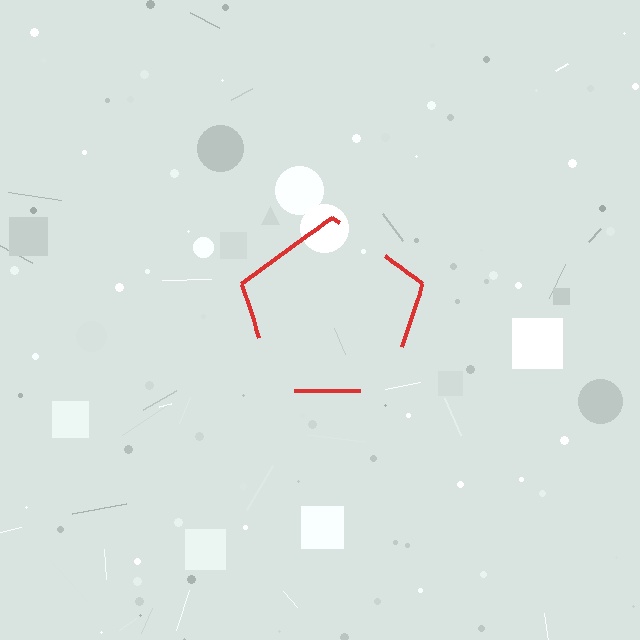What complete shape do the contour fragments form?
The contour fragments form a pentagon.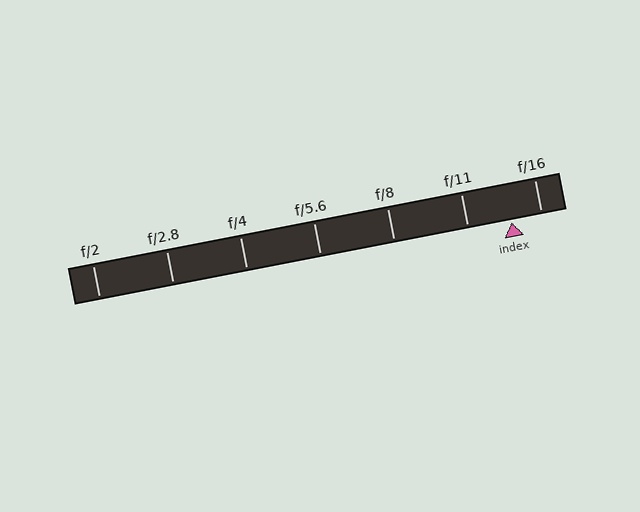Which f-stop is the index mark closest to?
The index mark is closest to f/16.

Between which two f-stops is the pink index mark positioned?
The index mark is between f/11 and f/16.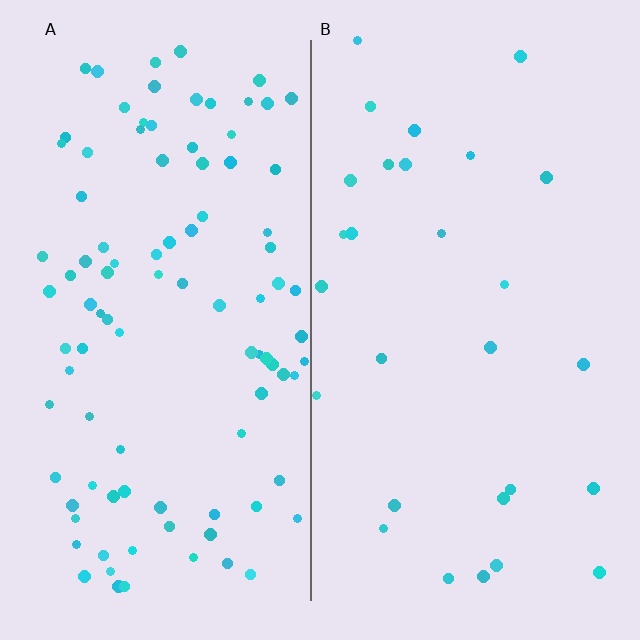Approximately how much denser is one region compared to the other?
Approximately 3.5× — region A over region B.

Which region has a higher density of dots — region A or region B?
A (the left).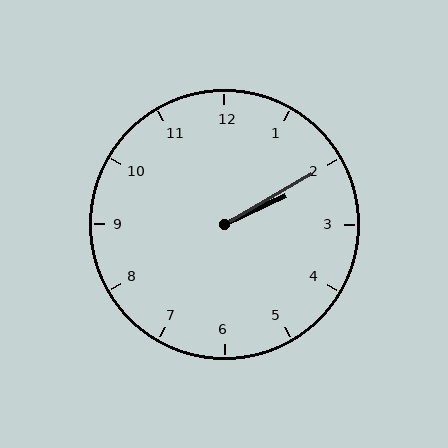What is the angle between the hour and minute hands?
Approximately 5 degrees.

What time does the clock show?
2:10.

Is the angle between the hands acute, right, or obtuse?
It is acute.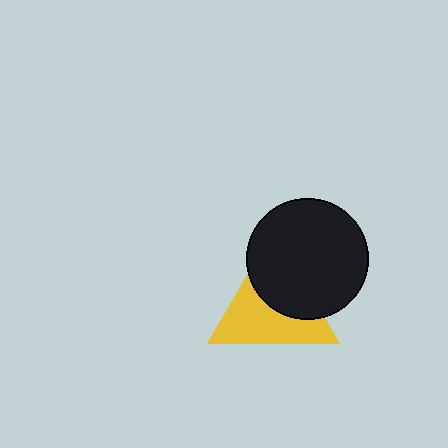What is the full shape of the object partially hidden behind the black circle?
The partially hidden object is a yellow triangle.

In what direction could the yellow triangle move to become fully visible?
The yellow triangle could move toward the lower-left. That would shift it out from behind the black circle entirely.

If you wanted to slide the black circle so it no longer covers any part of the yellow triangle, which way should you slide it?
Slide it toward the upper-right — that is the most direct way to separate the two shapes.